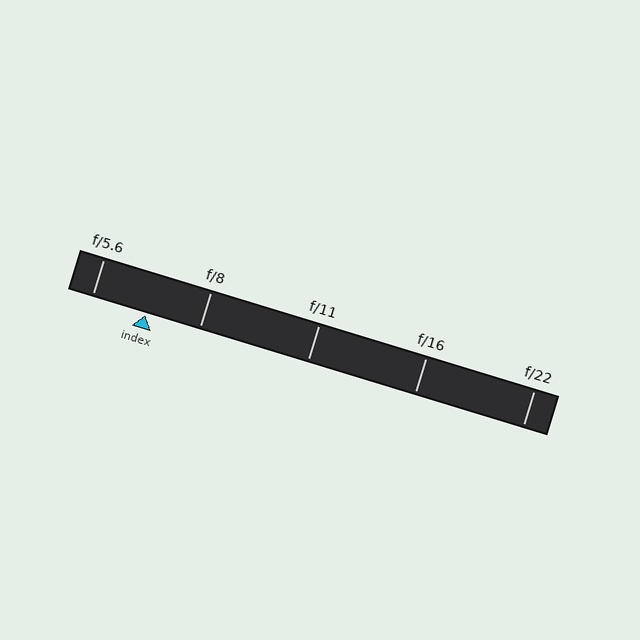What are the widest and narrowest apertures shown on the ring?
The widest aperture shown is f/5.6 and the narrowest is f/22.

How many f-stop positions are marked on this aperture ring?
There are 5 f-stop positions marked.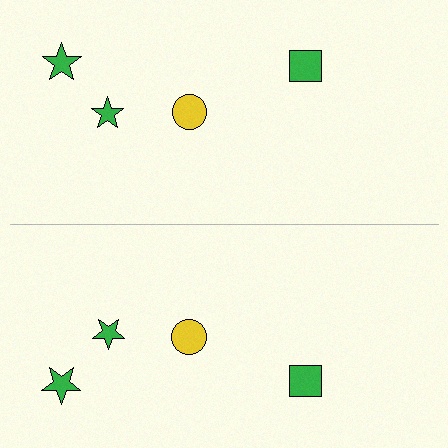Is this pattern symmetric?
Yes, this pattern has bilateral (reflection) symmetry.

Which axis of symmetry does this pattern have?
The pattern has a horizontal axis of symmetry running through the center of the image.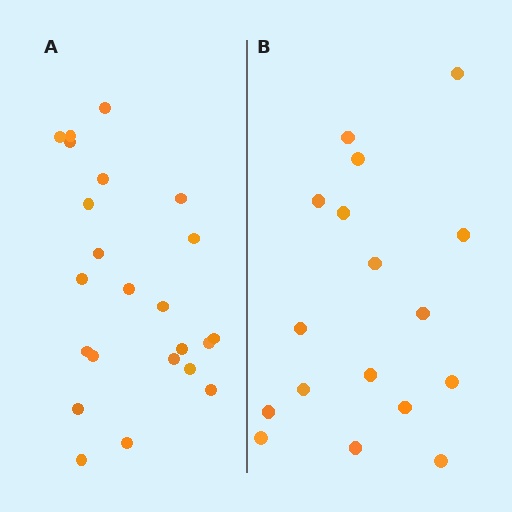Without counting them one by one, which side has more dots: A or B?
Region A (the left region) has more dots.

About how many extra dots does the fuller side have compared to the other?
Region A has about 6 more dots than region B.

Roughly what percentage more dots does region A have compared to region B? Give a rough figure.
About 35% more.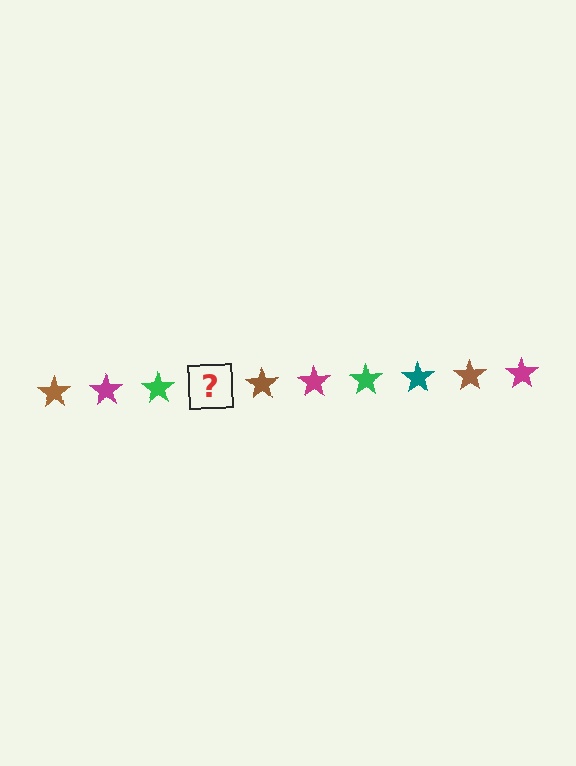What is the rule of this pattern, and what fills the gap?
The rule is that the pattern cycles through brown, magenta, green, teal stars. The gap should be filled with a teal star.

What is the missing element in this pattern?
The missing element is a teal star.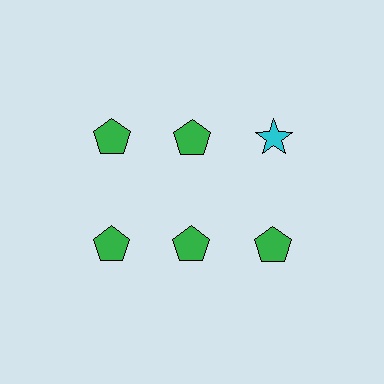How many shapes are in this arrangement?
There are 6 shapes arranged in a grid pattern.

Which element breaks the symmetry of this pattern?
The cyan star in the top row, center column breaks the symmetry. All other shapes are green pentagons.